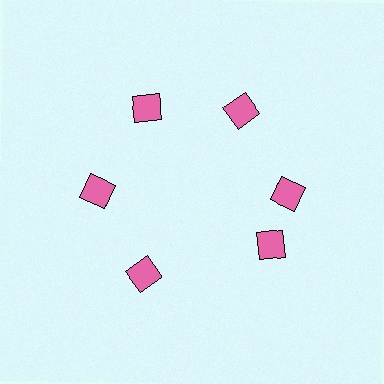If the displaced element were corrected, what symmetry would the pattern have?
It would have 6-fold rotational symmetry — the pattern would map onto itself every 60 degrees.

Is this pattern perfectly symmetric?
No. The 6 pink diamonds are arranged in a ring, but one element near the 5 o'clock position is rotated out of alignment along the ring, breaking the 6-fold rotational symmetry.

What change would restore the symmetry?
The symmetry would be restored by rotating it back into even spacing with its neighbors so that all 6 diamonds sit at equal angles and equal distance from the center.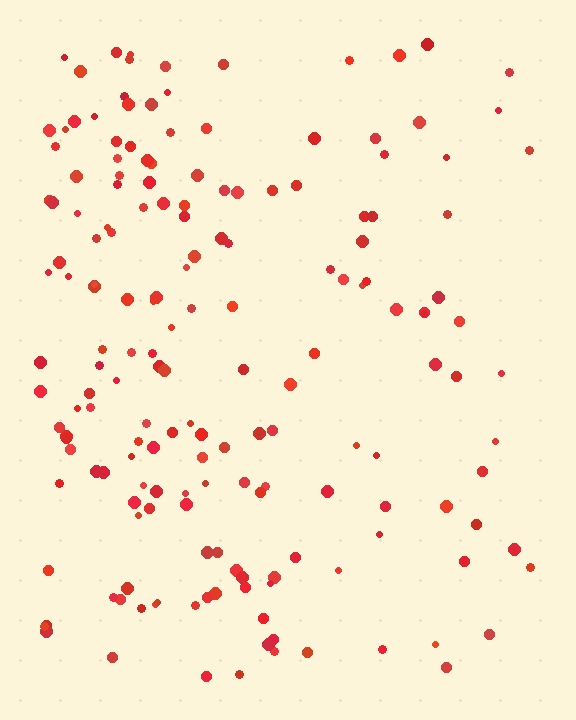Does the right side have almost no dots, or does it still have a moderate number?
Still a moderate number, just noticeably fewer than the left.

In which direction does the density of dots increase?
From right to left, with the left side densest.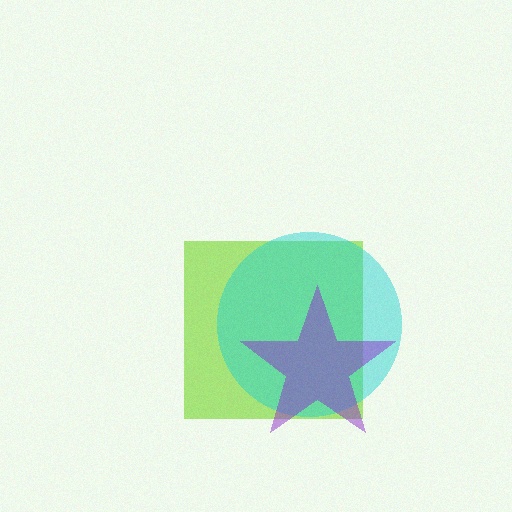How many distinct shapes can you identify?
There are 3 distinct shapes: a lime square, a cyan circle, a purple star.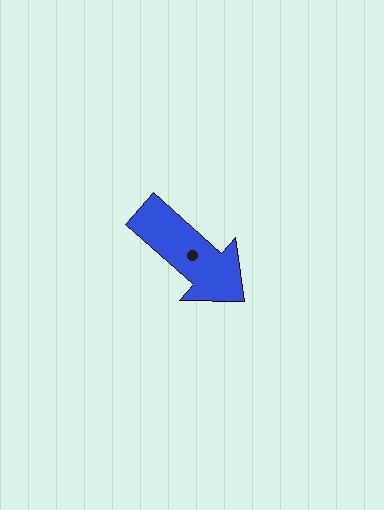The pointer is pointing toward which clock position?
Roughly 4 o'clock.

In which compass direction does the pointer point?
Southeast.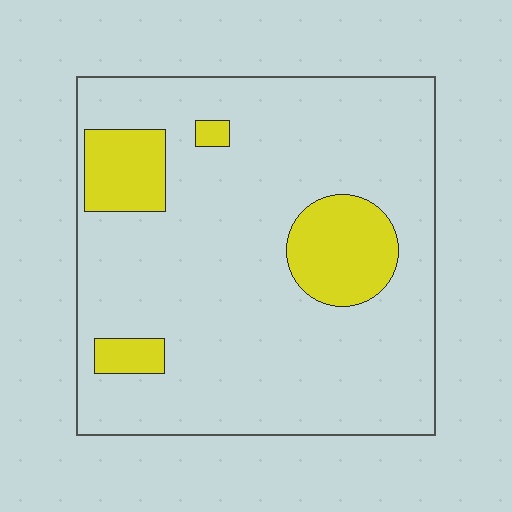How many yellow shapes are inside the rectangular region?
4.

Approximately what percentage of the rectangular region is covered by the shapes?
Approximately 15%.